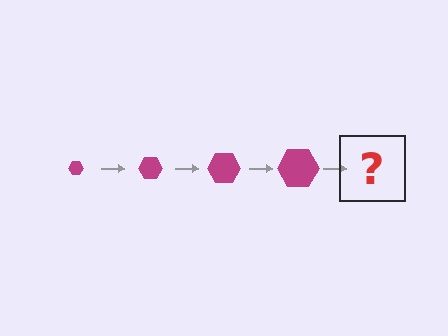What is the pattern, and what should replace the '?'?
The pattern is that the hexagon gets progressively larger each step. The '?' should be a magenta hexagon, larger than the previous one.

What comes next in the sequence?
The next element should be a magenta hexagon, larger than the previous one.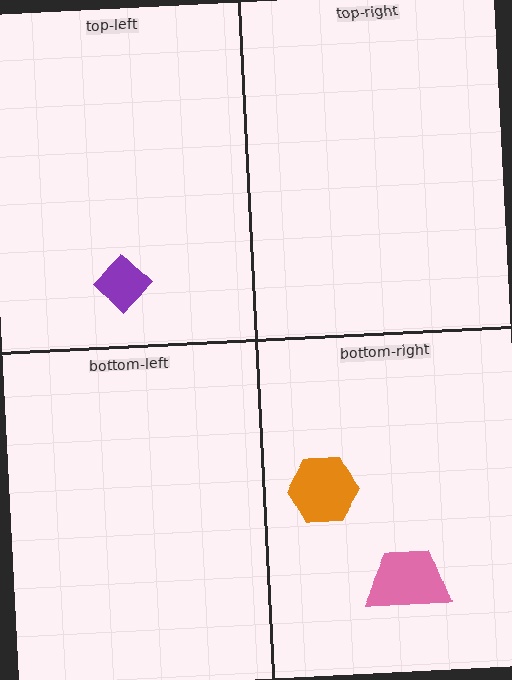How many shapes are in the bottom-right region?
2.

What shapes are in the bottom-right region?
The orange hexagon, the pink trapezoid.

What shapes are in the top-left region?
The purple diamond.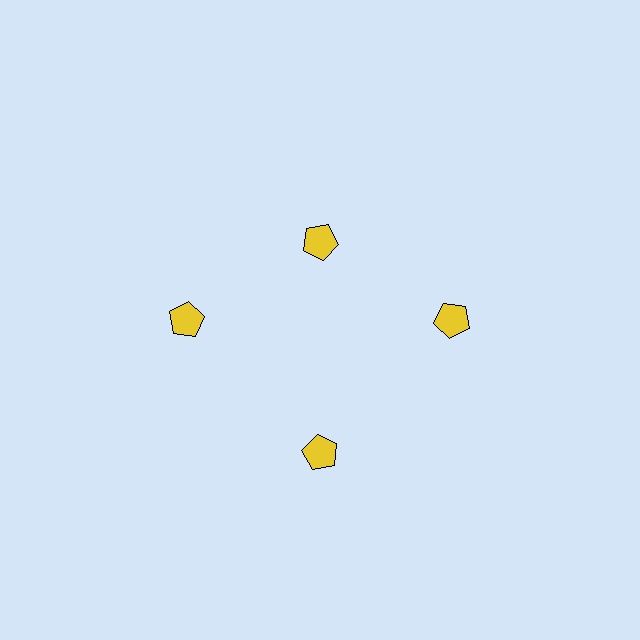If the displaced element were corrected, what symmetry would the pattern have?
It would have 4-fold rotational symmetry — the pattern would map onto itself every 90 degrees.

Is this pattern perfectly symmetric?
No. The 4 yellow pentagons are arranged in a ring, but one element near the 12 o'clock position is pulled inward toward the center, breaking the 4-fold rotational symmetry.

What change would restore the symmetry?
The symmetry would be restored by moving it outward, back onto the ring so that all 4 pentagons sit at equal angles and equal distance from the center.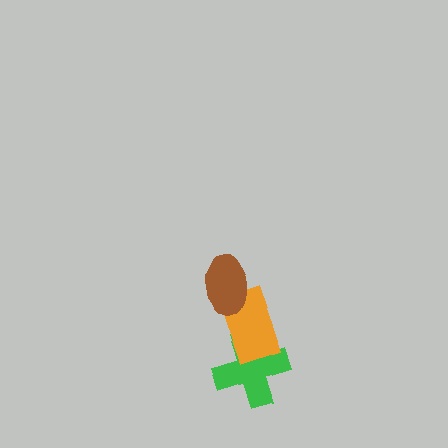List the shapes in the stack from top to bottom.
From top to bottom: the brown ellipse, the orange rectangle, the green cross.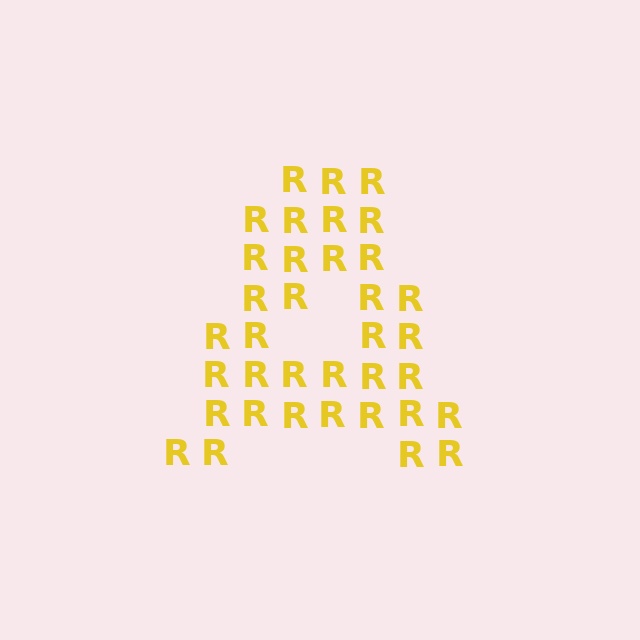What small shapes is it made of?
It is made of small letter R's.